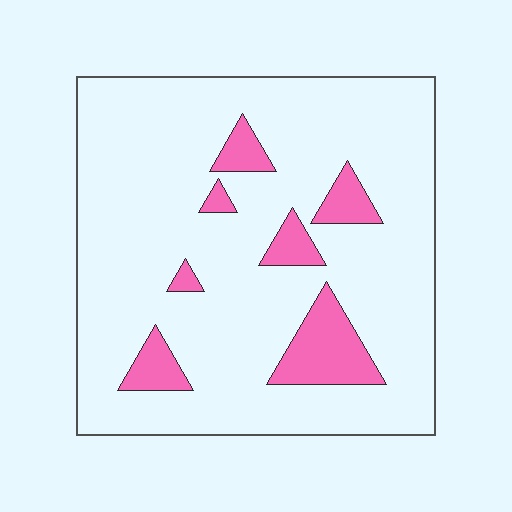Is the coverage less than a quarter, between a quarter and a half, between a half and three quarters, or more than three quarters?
Less than a quarter.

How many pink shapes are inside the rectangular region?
7.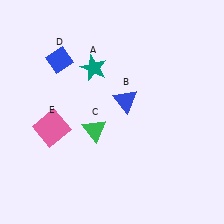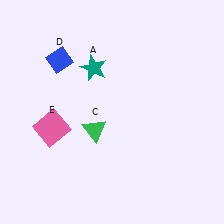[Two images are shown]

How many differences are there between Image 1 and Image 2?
There is 1 difference between the two images.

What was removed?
The blue triangle (B) was removed in Image 2.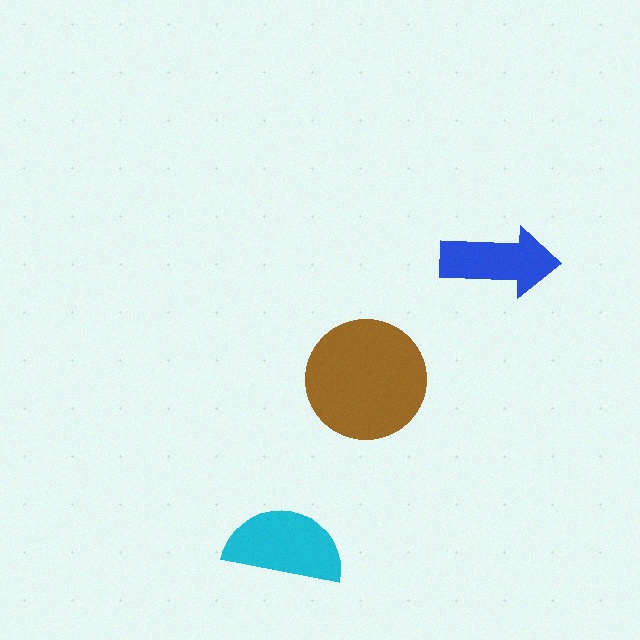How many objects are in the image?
There are 3 objects in the image.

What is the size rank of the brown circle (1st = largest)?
1st.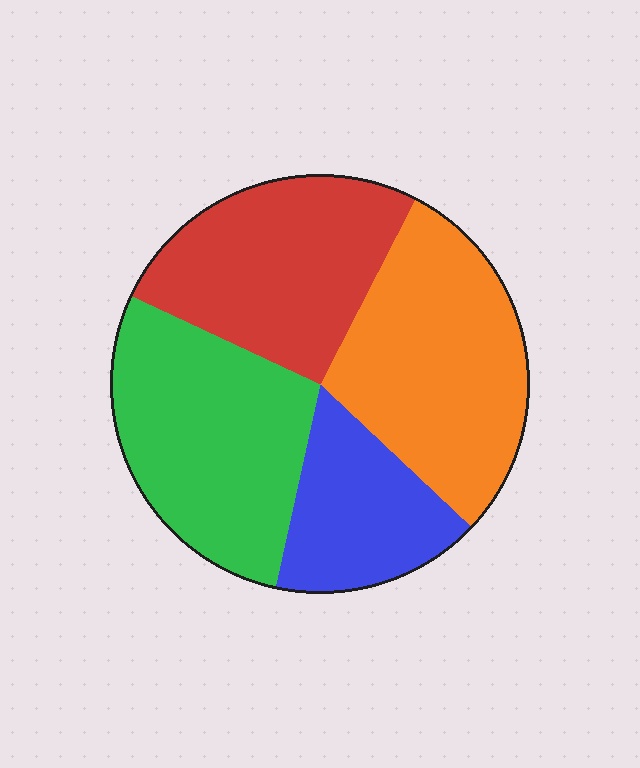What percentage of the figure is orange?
Orange takes up about one third (1/3) of the figure.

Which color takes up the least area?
Blue, at roughly 15%.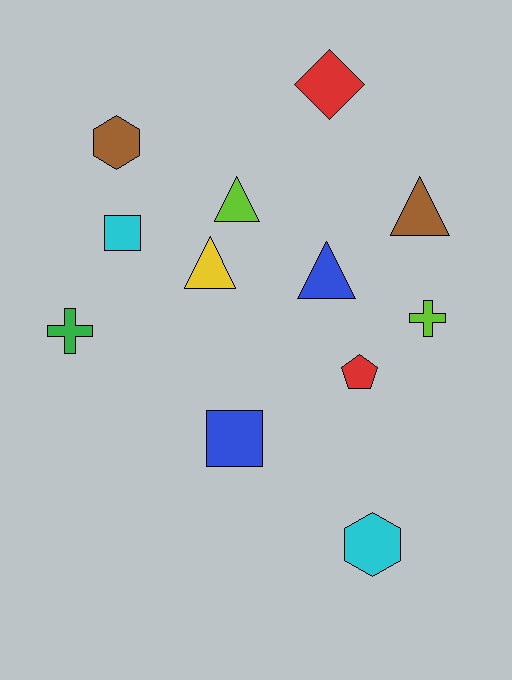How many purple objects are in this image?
There are no purple objects.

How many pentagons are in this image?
There is 1 pentagon.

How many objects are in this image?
There are 12 objects.